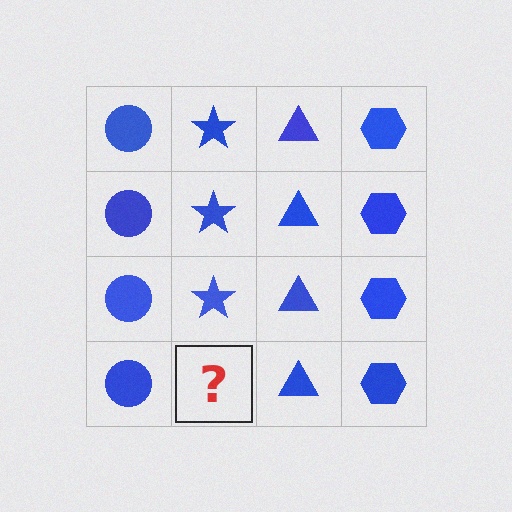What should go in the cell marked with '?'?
The missing cell should contain a blue star.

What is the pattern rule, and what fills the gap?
The rule is that each column has a consistent shape. The gap should be filled with a blue star.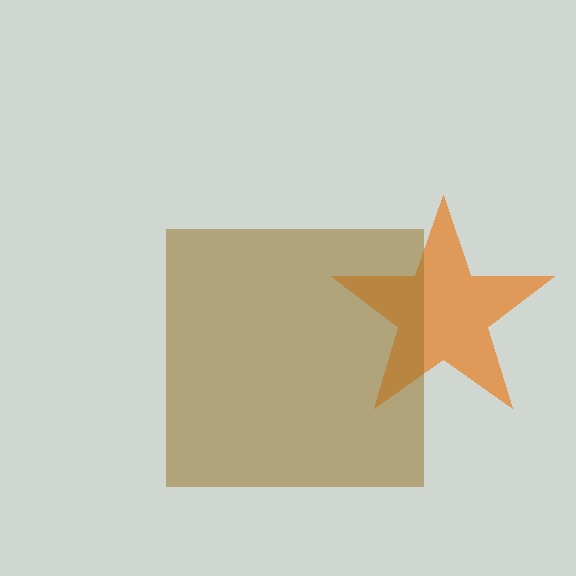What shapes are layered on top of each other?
The layered shapes are: an orange star, a brown square.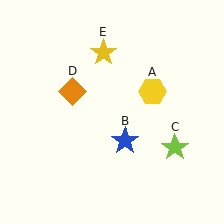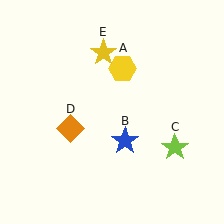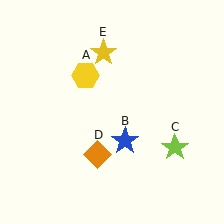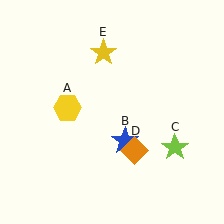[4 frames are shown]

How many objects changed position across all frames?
2 objects changed position: yellow hexagon (object A), orange diamond (object D).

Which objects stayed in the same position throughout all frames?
Blue star (object B) and lime star (object C) and yellow star (object E) remained stationary.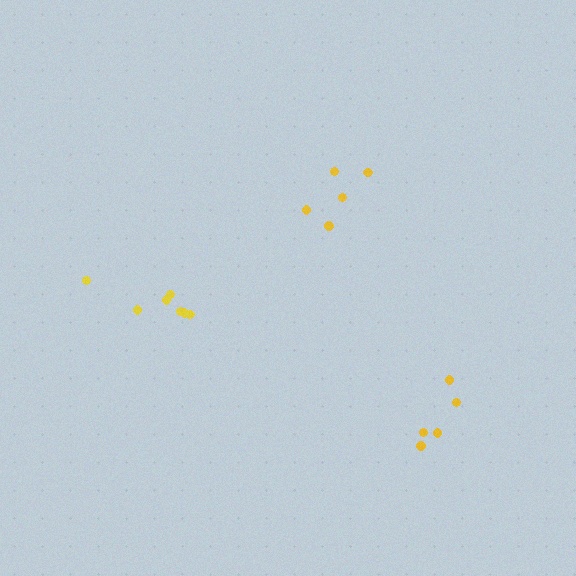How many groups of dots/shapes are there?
There are 3 groups.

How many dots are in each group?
Group 1: 5 dots, Group 2: 7 dots, Group 3: 5 dots (17 total).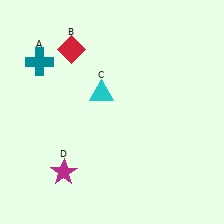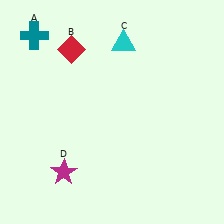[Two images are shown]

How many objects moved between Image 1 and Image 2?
2 objects moved between the two images.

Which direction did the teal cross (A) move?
The teal cross (A) moved up.